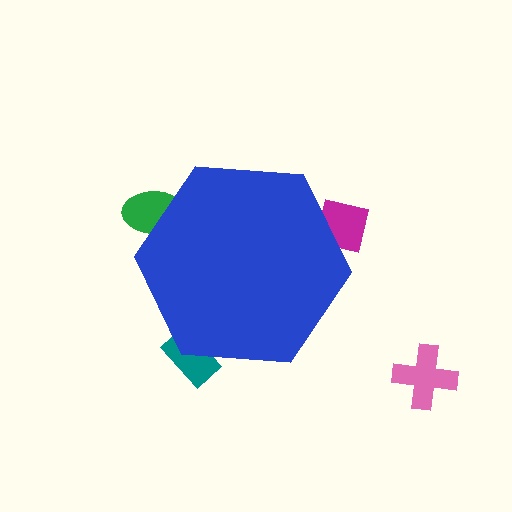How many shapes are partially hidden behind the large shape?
3 shapes are partially hidden.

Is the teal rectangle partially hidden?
Yes, the teal rectangle is partially hidden behind the blue hexagon.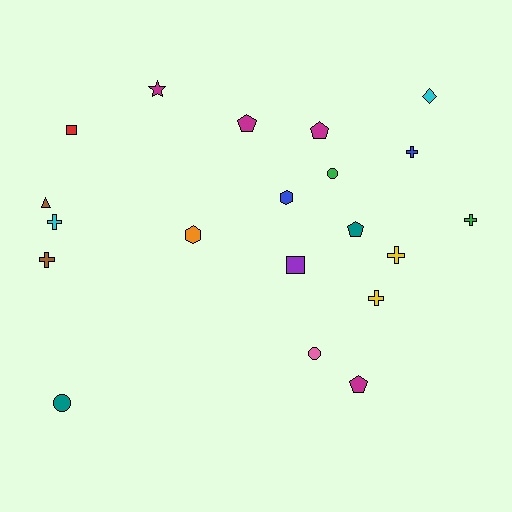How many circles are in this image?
There are 3 circles.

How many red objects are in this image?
There is 1 red object.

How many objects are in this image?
There are 20 objects.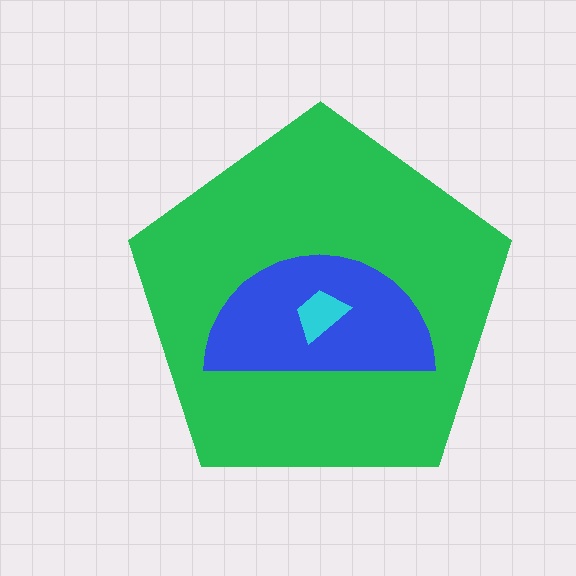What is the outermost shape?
The green pentagon.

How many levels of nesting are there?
3.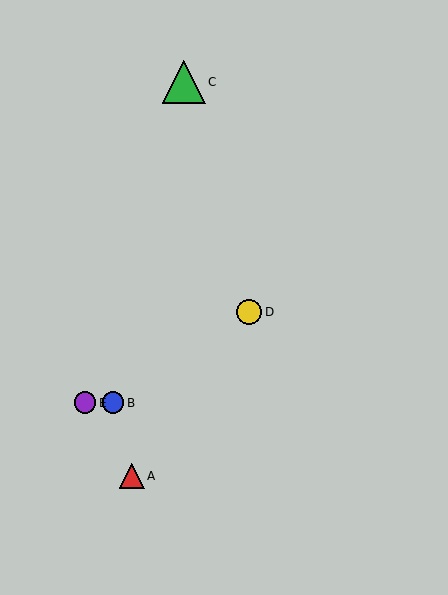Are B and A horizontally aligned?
No, B is at y≈403 and A is at y≈476.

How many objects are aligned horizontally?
2 objects (B, E) are aligned horizontally.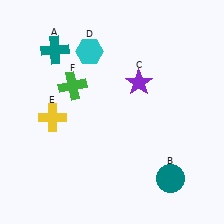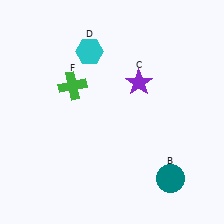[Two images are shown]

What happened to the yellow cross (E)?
The yellow cross (E) was removed in Image 2. It was in the bottom-left area of Image 1.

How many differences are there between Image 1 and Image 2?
There are 2 differences between the two images.